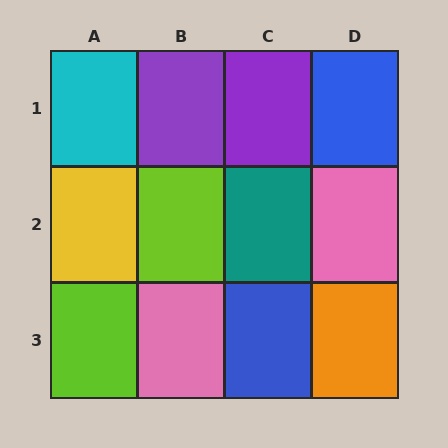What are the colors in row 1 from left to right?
Cyan, purple, purple, blue.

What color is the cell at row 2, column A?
Yellow.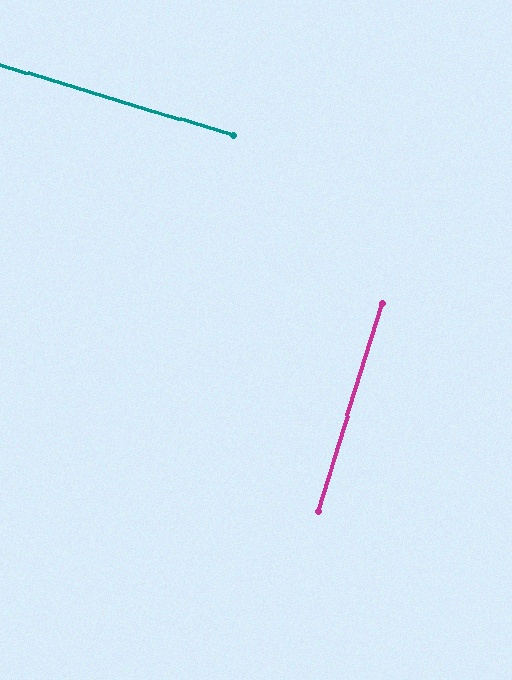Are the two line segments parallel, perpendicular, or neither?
Perpendicular — they meet at approximately 90°.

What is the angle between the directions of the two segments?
Approximately 90 degrees.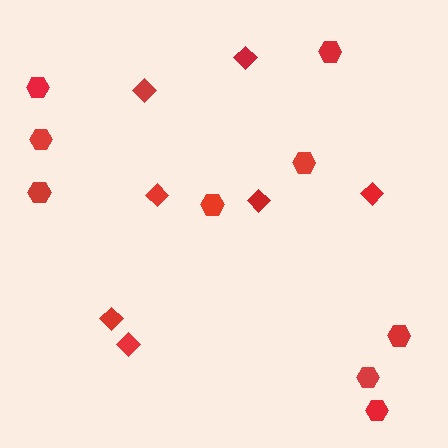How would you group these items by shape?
There are 2 groups: one group of diamonds (7) and one group of hexagons (9).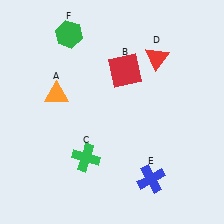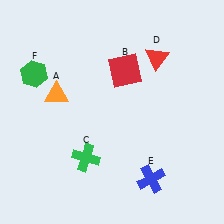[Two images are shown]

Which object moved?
The green hexagon (F) moved down.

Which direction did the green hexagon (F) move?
The green hexagon (F) moved down.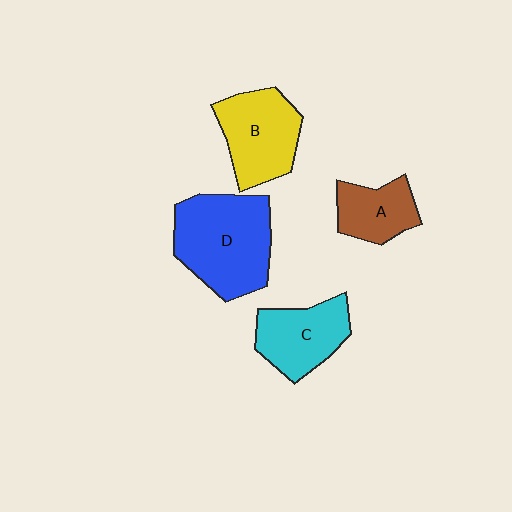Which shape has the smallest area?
Shape A (brown).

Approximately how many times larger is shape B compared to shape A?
Approximately 1.5 times.